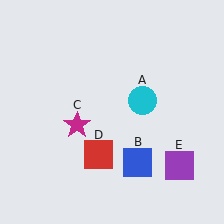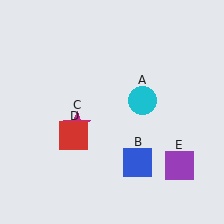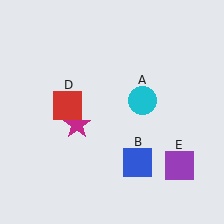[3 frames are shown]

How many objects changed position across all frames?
1 object changed position: red square (object D).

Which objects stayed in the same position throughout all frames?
Cyan circle (object A) and blue square (object B) and magenta star (object C) and purple square (object E) remained stationary.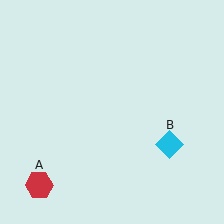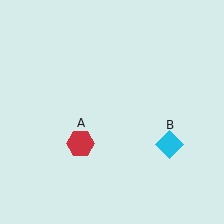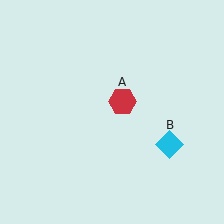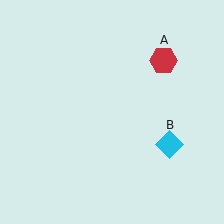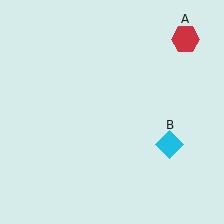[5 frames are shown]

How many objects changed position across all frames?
1 object changed position: red hexagon (object A).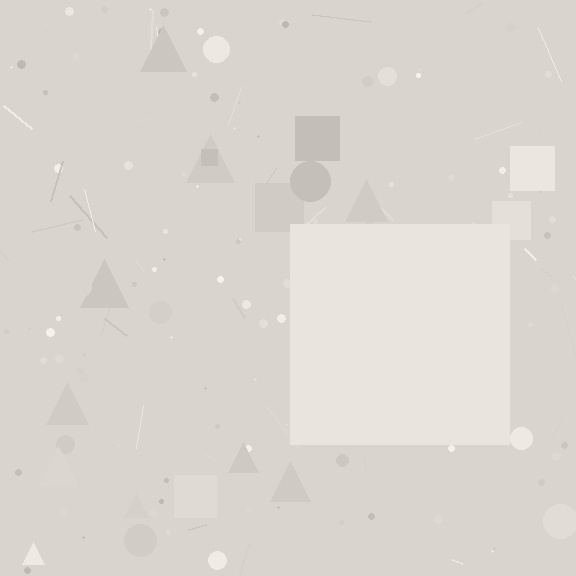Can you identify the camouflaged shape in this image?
The camouflaged shape is a square.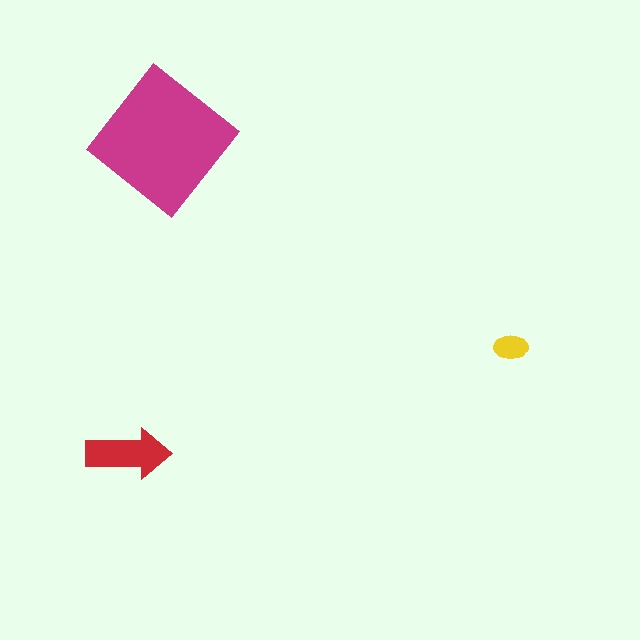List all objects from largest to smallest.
The magenta diamond, the red arrow, the yellow ellipse.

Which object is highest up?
The magenta diamond is topmost.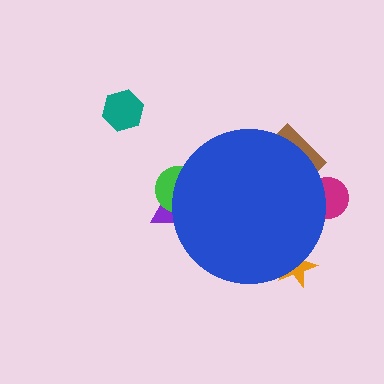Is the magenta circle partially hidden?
Yes, the magenta circle is partially hidden behind the blue circle.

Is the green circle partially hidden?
Yes, the green circle is partially hidden behind the blue circle.